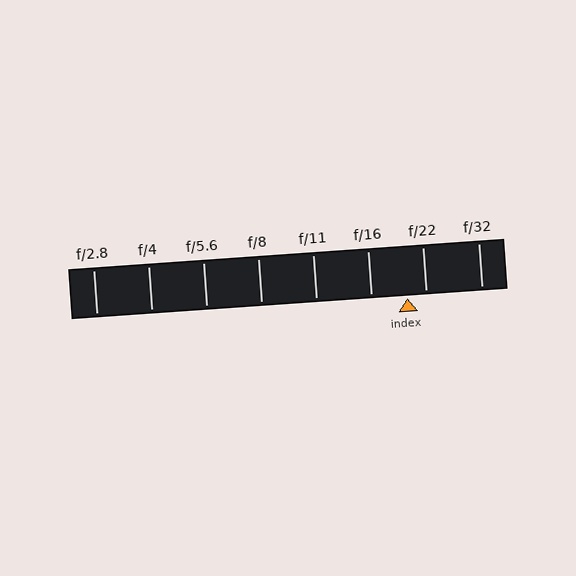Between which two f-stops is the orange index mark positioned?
The index mark is between f/16 and f/22.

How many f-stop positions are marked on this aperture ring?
There are 8 f-stop positions marked.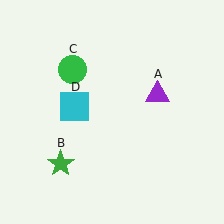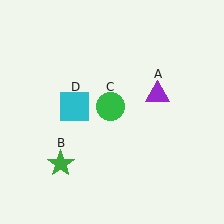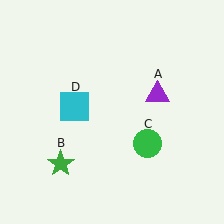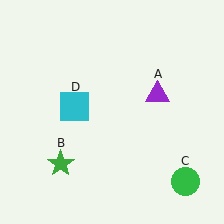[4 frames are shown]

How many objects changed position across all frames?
1 object changed position: green circle (object C).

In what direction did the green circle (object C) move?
The green circle (object C) moved down and to the right.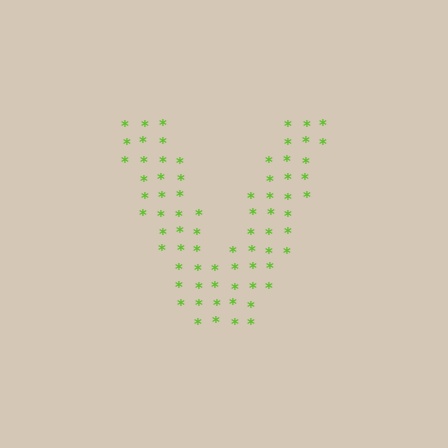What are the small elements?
The small elements are asterisks.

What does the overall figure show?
The overall figure shows the letter V.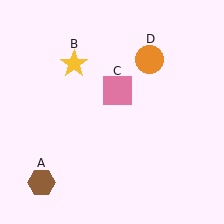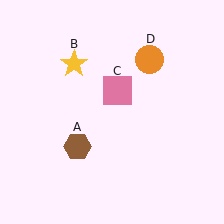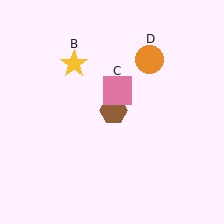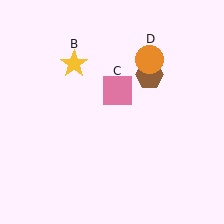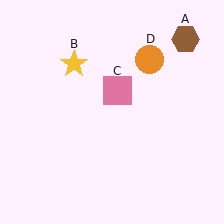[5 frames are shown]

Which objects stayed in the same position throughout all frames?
Yellow star (object B) and pink square (object C) and orange circle (object D) remained stationary.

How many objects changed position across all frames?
1 object changed position: brown hexagon (object A).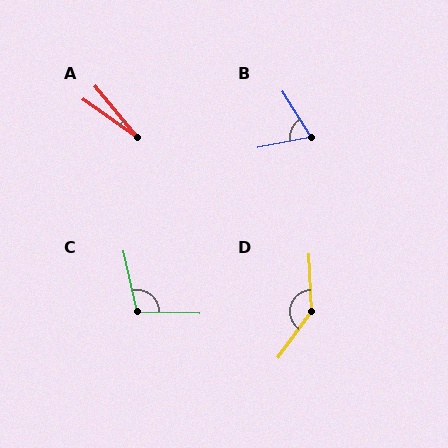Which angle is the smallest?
A, at approximately 16 degrees.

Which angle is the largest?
D, at approximately 141 degrees.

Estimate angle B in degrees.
Approximately 69 degrees.